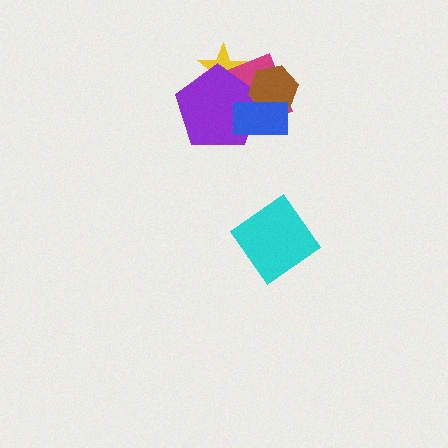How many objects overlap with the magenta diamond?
4 objects overlap with the magenta diamond.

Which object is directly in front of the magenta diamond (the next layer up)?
The purple pentagon is directly in front of the magenta diamond.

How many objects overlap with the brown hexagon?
3 objects overlap with the brown hexagon.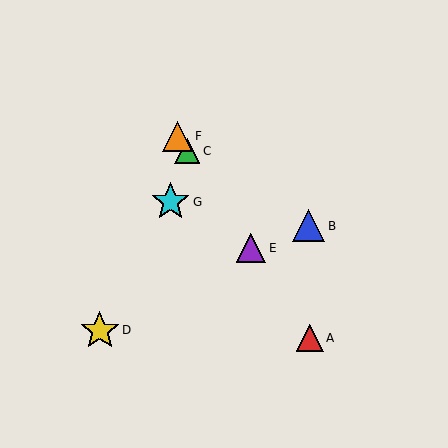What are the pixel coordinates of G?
Object G is at (170, 202).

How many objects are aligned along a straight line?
4 objects (A, C, E, F) are aligned along a straight line.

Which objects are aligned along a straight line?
Objects A, C, E, F are aligned along a straight line.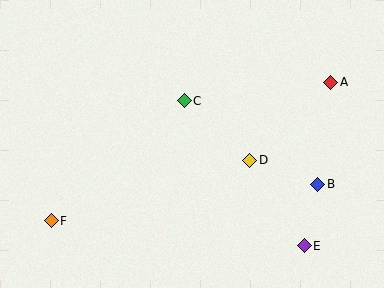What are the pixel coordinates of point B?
Point B is at (318, 184).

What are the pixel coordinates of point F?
Point F is at (51, 221).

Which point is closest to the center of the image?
Point C at (184, 101) is closest to the center.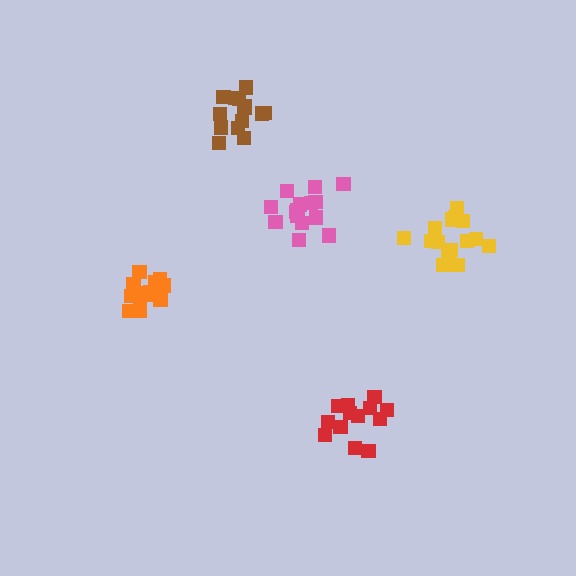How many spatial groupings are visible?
There are 5 spatial groupings.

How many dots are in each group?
Group 1: 14 dots, Group 2: 15 dots, Group 3: 13 dots, Group 4: 15 dots, Group 5: 14 dots (71 total).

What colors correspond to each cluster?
The clusters are colored: brown, yellow, red, pink, orange.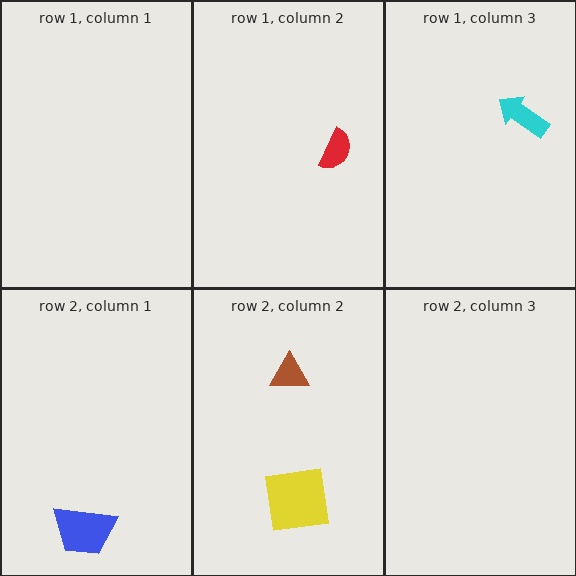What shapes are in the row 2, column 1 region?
The blue trapezoid.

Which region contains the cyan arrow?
The row 1, column 3 region.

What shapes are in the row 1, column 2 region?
The red semicircle.